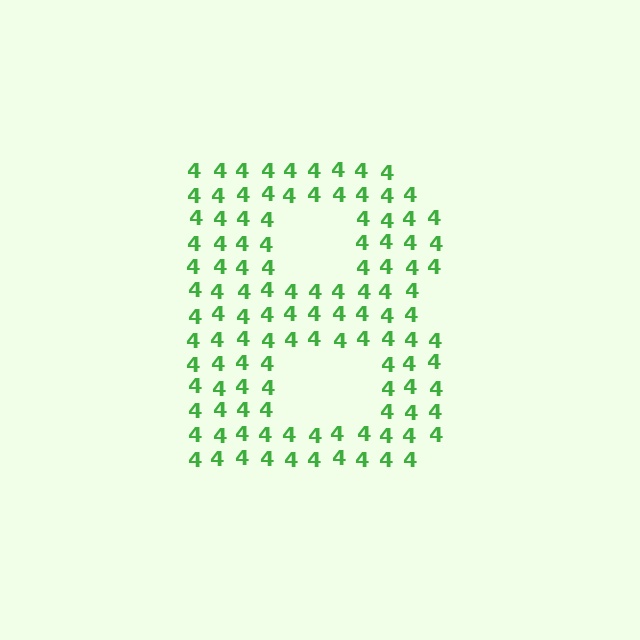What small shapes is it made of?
It is made of small digit 4's.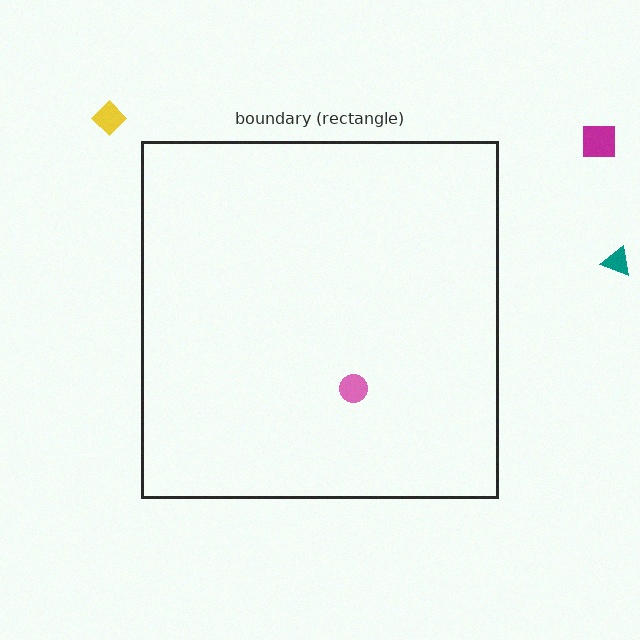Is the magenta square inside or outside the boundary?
Outside.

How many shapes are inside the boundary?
1 inside, 3 outside.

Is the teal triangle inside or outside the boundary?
Outside.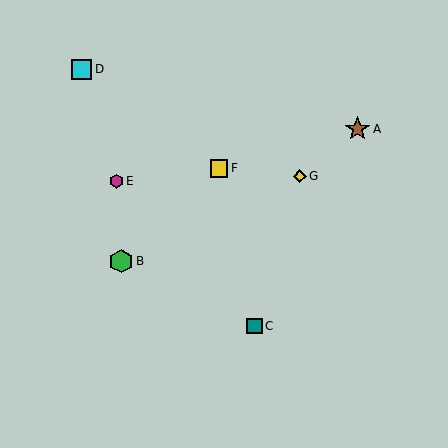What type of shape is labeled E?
Shape E is a magenta hexagon.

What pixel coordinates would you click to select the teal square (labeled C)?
Click at (254, 326) to select the teal square C.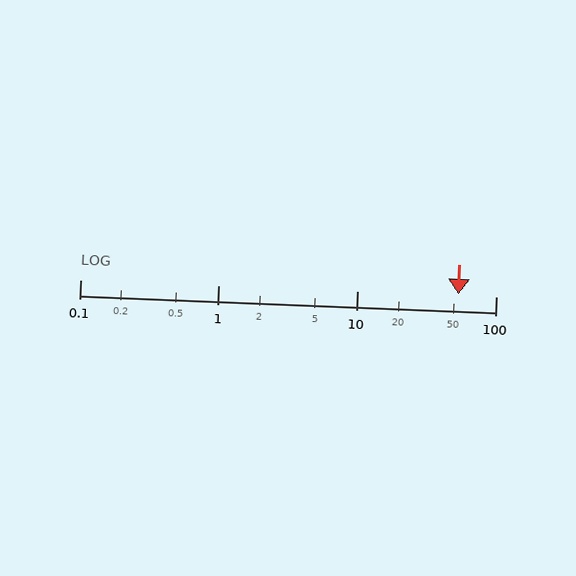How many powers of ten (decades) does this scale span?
The scale spans 3 decades, from 0.1 to 100.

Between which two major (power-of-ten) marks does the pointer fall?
The pointer is between 10 and 100.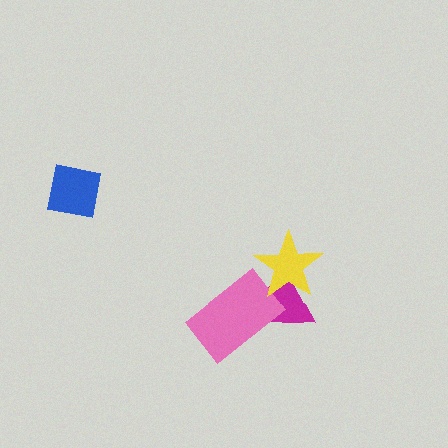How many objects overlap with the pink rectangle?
1 object overlaps with the pink rectangle.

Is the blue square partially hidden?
No, no other shape covers it.